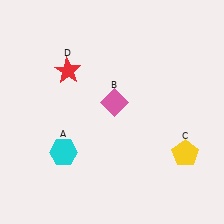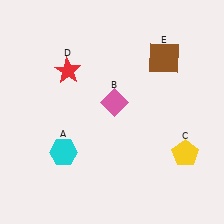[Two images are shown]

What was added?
A brown square (E) was added in Image 2.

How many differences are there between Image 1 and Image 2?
There is 1 difference between the two images.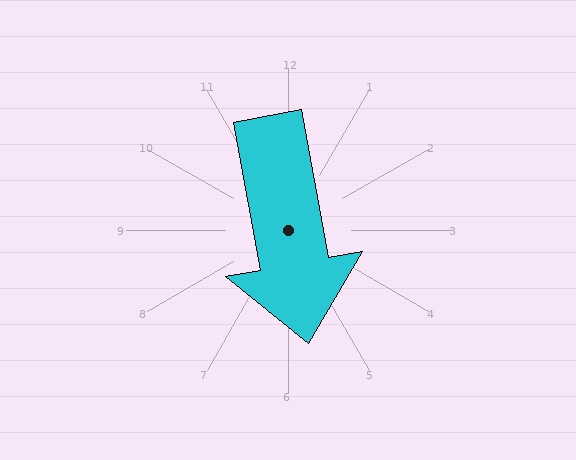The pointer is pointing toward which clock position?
Roughly 6 o'clock.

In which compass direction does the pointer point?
South.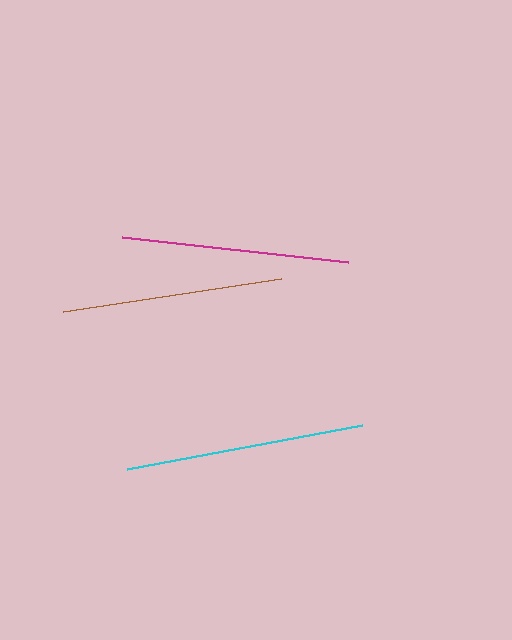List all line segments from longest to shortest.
From longest to shortest: cyan, magenta, brown.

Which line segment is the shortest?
The brown line is the shortest at approximately 220 pixels.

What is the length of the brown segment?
The brown segment is approximately 220 pixels long.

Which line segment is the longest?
The cyan line is the longest at approximately 239 pixels.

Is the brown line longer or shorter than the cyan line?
The cyan line is longer than the brown line.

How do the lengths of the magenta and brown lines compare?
The magenta and brown lines are approximately the same length.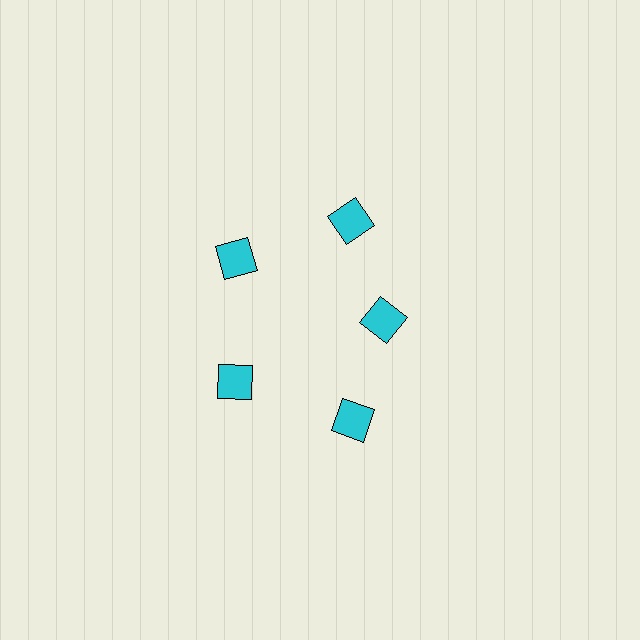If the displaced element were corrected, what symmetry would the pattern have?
It would have 5-fold rotational symmetry — the pattern would map onto itself every 72 degrees.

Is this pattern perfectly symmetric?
No. The 5 cyan diamonds are arranged in a ring, but one element near the 3 o'clock position is pulled inward toward the center, breaking the 5-fold rotational symmetry.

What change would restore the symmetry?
The symmetry would be restored by moving it outward, back onto the ring so that all 5 diamonds sit at equal angles and equal distance from the center.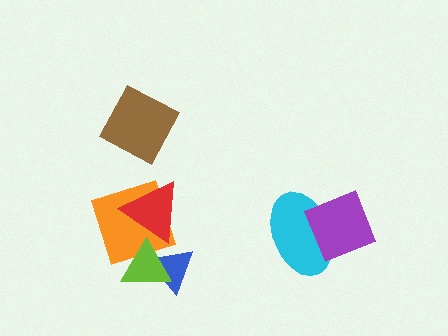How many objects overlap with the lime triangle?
3 objects overlap with the lime triangle.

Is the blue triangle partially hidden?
Yes, it is partially covered by another shape.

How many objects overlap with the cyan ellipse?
1 object overlaps with the cyan ellipse.